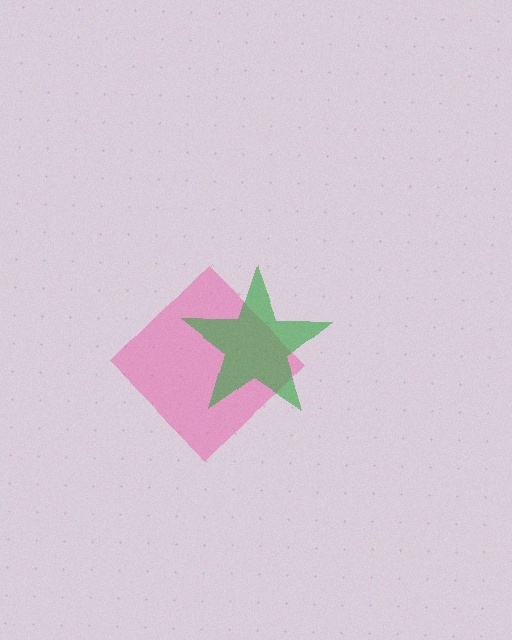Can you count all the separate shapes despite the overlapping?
Yes, there are 2 separate shapes.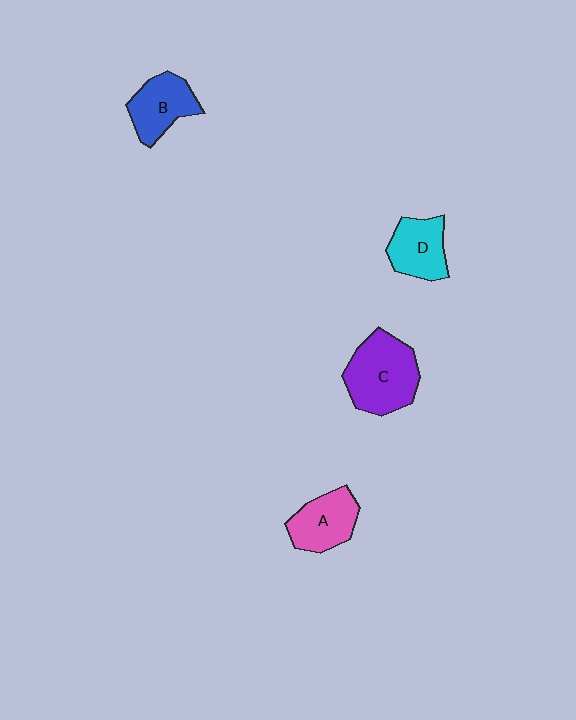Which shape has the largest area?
Shape C (purple).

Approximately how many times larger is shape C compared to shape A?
Approximately 1.5 times.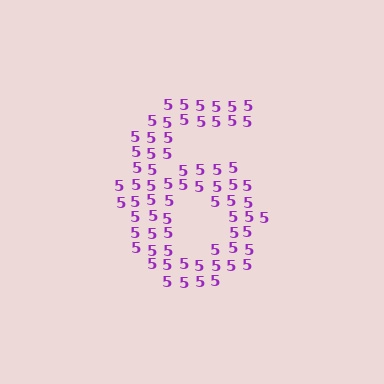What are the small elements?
The small elements are digit 5's.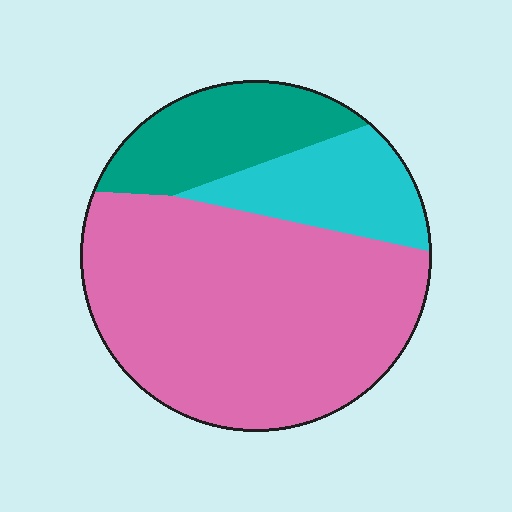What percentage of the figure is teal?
Teal takes up less than a quarter of the figure.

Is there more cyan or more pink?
Pink.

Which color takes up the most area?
Pink, at roughly 65%.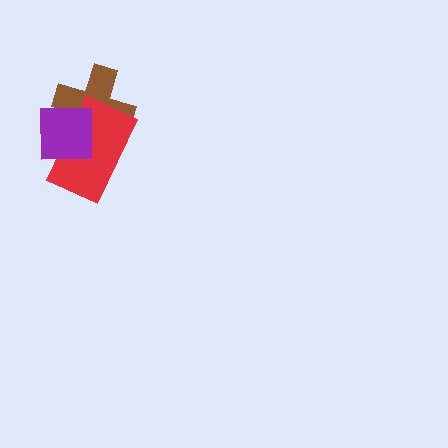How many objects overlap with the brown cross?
2 objects overlap with the brown cross.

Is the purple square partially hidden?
No, no other shape covers it.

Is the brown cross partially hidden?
Yes, it is partially covered by another shape.